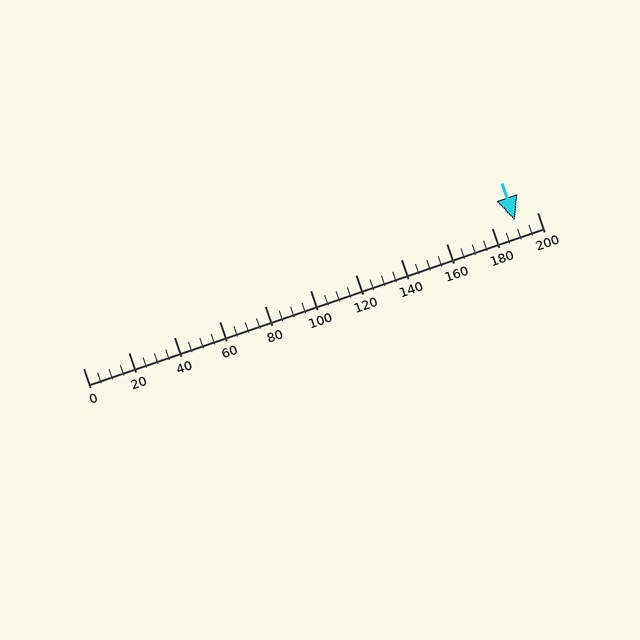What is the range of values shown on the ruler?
The ruler shows values from 0 to 200.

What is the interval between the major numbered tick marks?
The major tick marks are spaced 20 units apart.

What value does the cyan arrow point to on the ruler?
The cyan arrow points to approximately 190.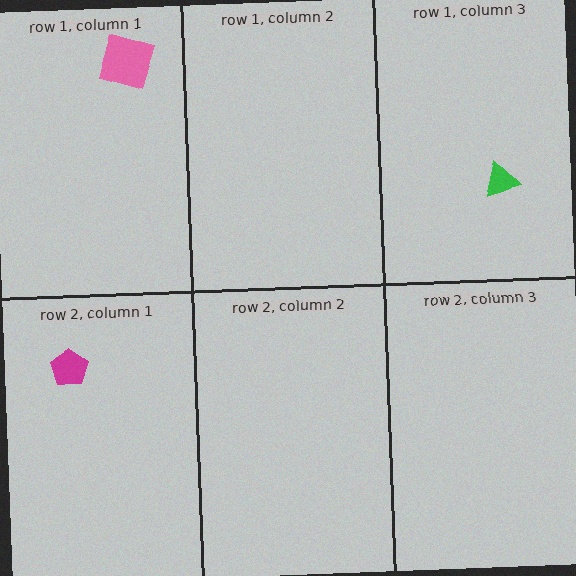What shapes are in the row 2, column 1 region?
The magenta pentagon.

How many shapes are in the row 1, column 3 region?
1.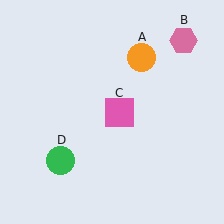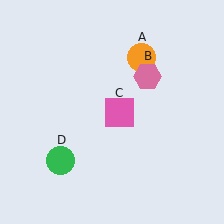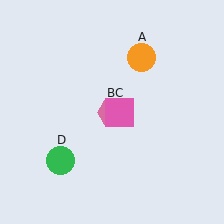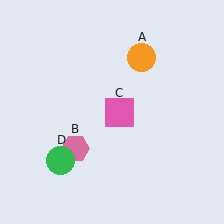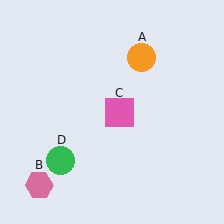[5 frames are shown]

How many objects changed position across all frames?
1 object changed position: pink hexagon (object B).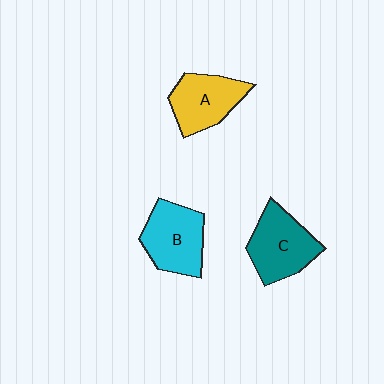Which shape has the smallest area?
Shape A (yellow).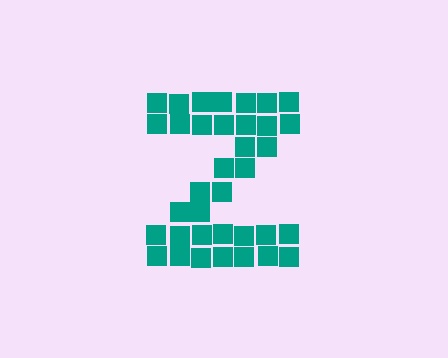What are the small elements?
The small elements are squares.